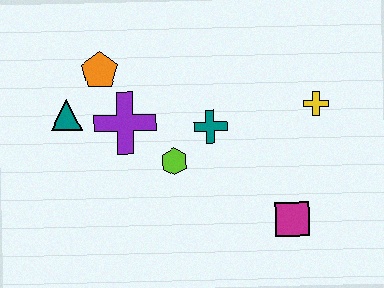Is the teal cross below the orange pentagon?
Yes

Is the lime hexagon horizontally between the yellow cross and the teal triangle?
Yes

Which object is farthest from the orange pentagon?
The magenta square is farthest from the orange pentagon.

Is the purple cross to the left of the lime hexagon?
Yes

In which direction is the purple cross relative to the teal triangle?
The purple cross is to the right of the teal triangle.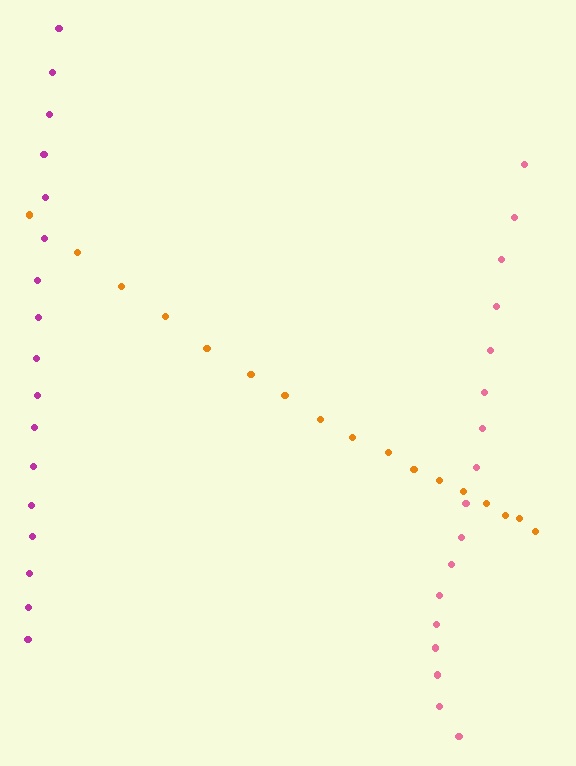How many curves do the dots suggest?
There are 3 distinct paths.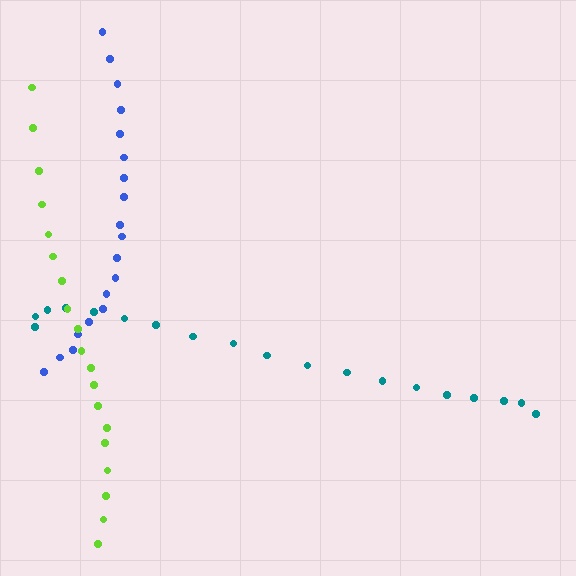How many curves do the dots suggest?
There are 3 distinct paths.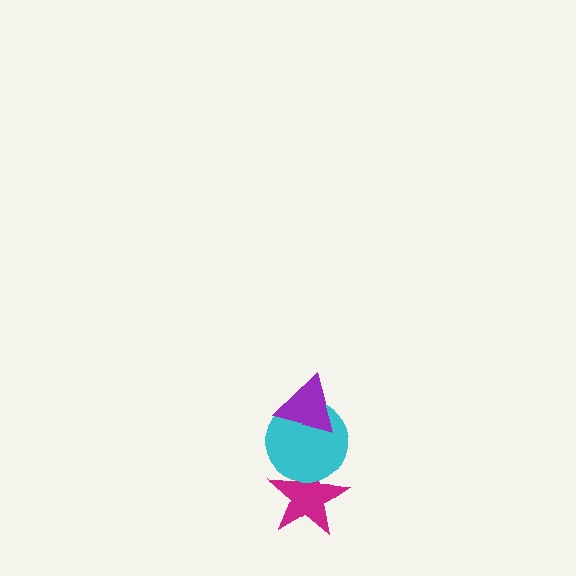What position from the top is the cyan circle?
The cyan circle is 2nd from the top.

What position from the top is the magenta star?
The magenta star is 3rd from the top.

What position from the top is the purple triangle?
The purple triangle is 1st from the top.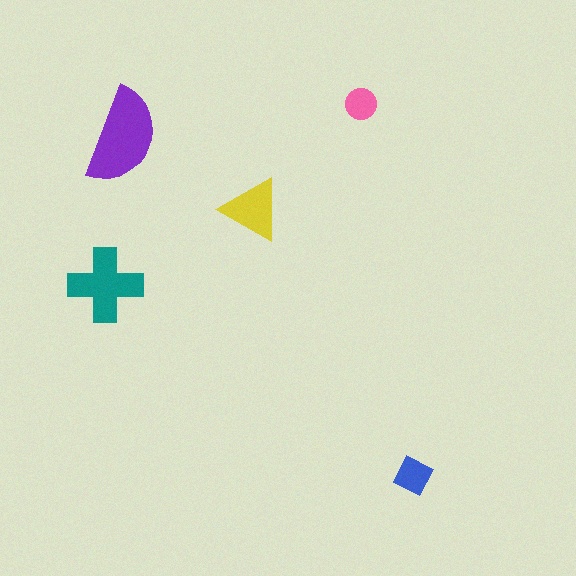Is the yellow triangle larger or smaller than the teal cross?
Smaller.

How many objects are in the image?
There are 5 objects in the image.